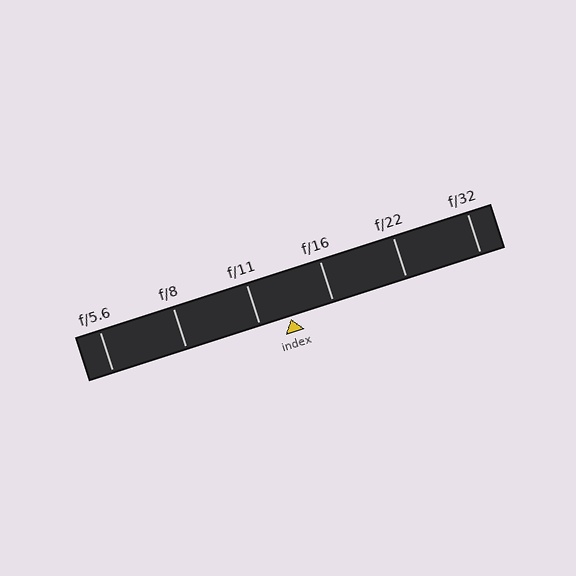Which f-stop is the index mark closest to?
The index mark is closest to f/11.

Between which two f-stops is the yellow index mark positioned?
The index mark is between f/11 and f/16.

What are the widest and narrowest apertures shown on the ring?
The widest aperture shown is f/5.6 and the narrowest is f/32.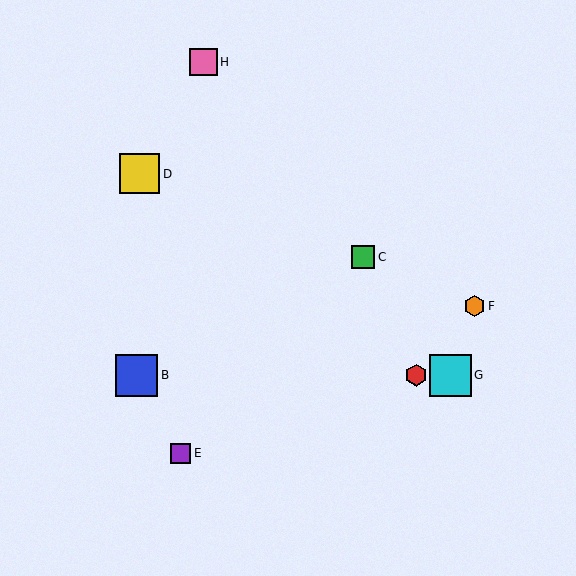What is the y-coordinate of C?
Object C is at y≈257.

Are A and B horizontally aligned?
Yes, both are at y≈375.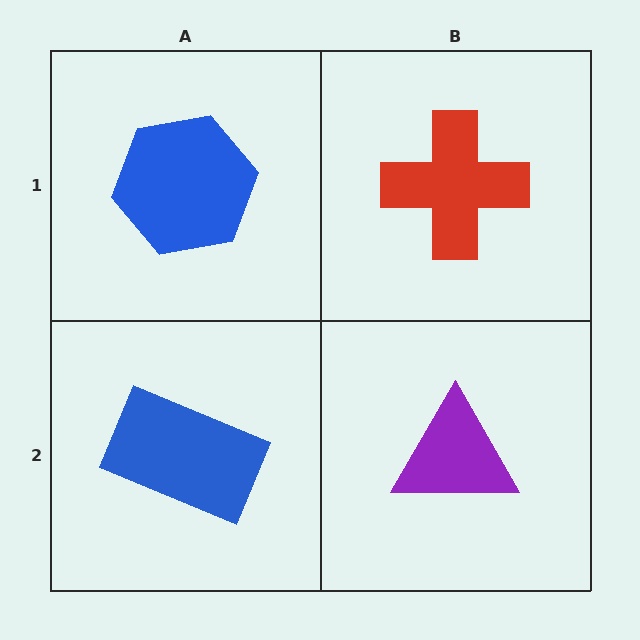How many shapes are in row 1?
2 shapes.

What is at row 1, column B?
A red cross.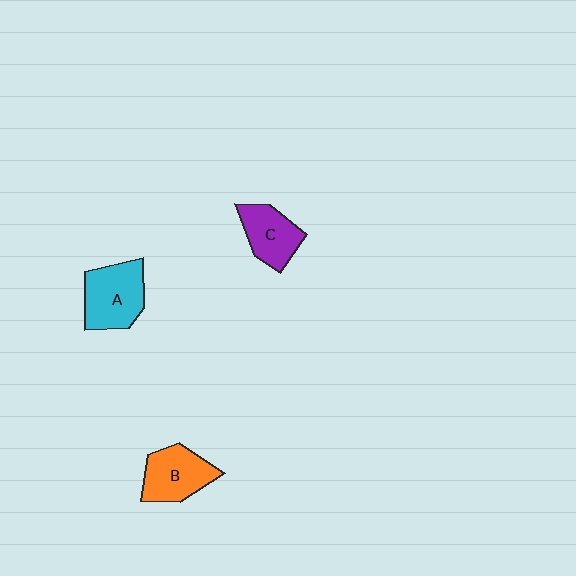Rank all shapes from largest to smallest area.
From largest to smallest: A (cyan), B (orange), C (purple).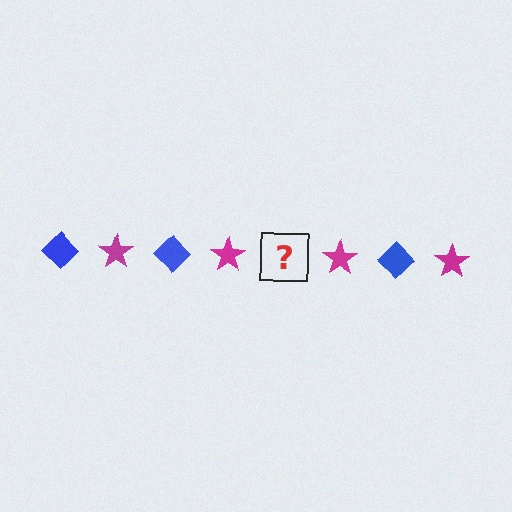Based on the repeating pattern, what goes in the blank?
The blank should be a blue diamond.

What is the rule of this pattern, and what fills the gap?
The rule is that the pattern alternates between blue diamond and magenta star. The gap should be filled with a blue diamond.